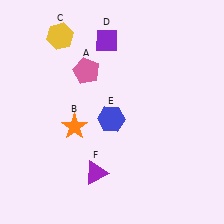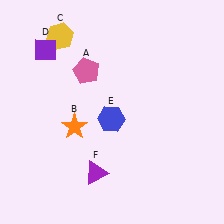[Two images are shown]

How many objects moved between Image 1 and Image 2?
1 object moved between the two images.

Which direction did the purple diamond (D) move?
The purple diamond (D) moved left.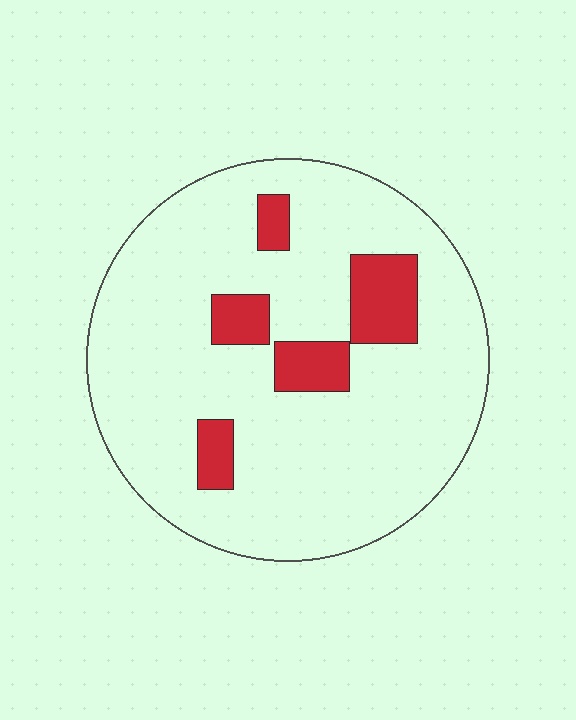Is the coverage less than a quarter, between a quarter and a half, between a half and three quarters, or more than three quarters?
Less than a quarter.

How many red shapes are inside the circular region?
5.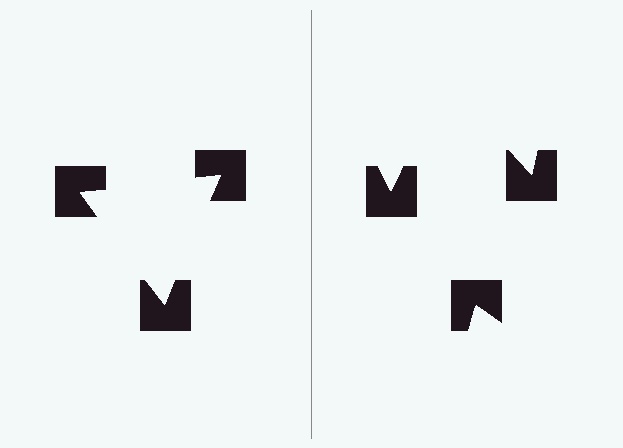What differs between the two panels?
The notched squares are positioned identically on both sides; only the wedge orientations differ. On the left they align to a triangle; on the right they are misaligned.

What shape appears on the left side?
An illusory triangle.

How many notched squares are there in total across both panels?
6 — 3 on each side.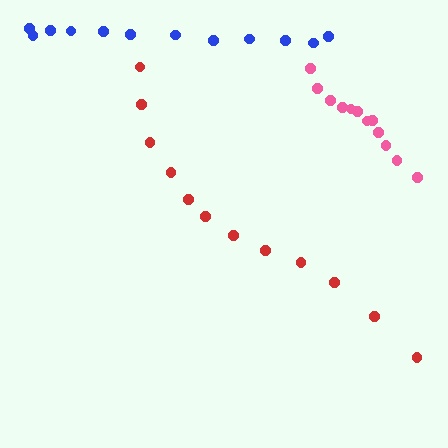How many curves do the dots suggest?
There are 3 distinct paths.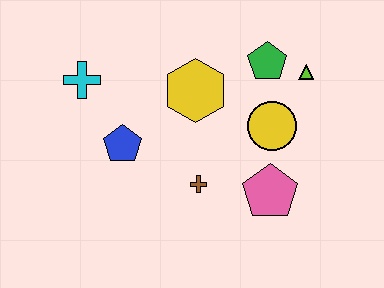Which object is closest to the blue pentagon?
The cyan cross is closest to the blue pentagon.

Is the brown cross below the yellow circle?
Yes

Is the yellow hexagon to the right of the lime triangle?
No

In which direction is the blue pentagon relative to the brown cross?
The blue pentagon is to the left of the brown cross.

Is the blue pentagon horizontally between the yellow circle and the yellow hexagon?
No